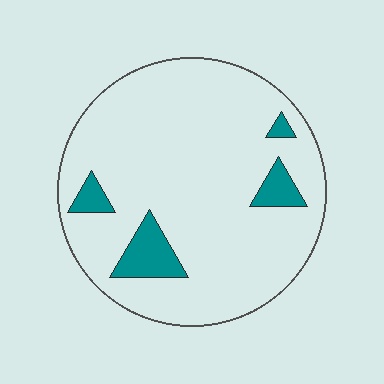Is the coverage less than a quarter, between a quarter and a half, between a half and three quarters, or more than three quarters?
Less than a quarter.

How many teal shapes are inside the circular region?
4.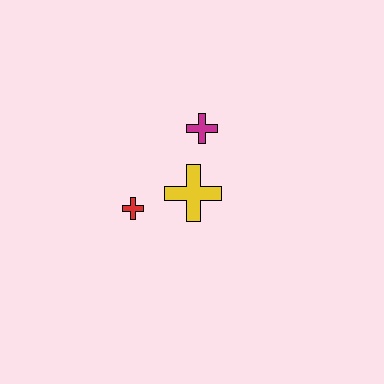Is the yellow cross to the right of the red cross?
Yes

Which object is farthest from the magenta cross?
The red cross is farthest from the magenta cross.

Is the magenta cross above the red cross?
Yes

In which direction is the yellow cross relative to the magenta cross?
The yellow cross is below the magenta cross.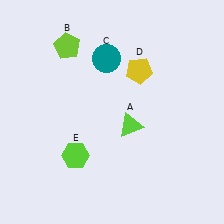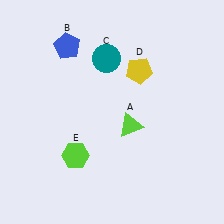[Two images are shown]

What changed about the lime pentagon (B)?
In Image 1, B is lime. In Image 2, it changed to blue.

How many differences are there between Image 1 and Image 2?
There is 1 difference between the two images.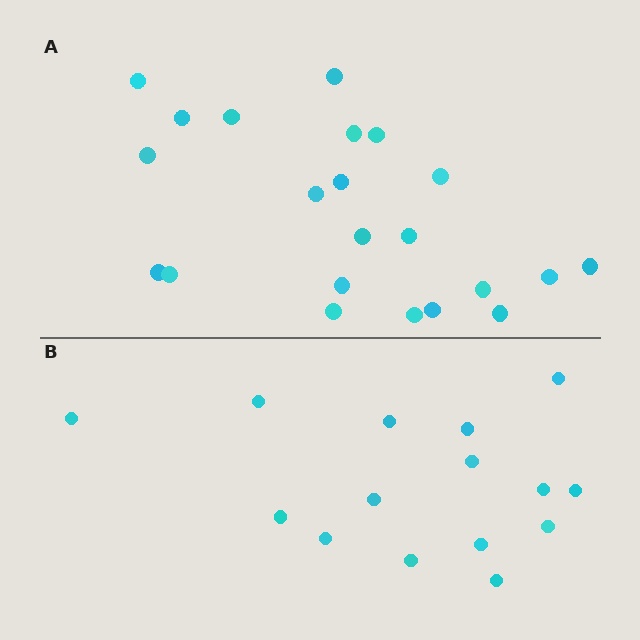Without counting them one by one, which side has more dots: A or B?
Region A (the top region) has more dots.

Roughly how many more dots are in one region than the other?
Region A has roughly 8 or so more dots than region B.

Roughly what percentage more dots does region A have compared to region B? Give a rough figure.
About 45% more.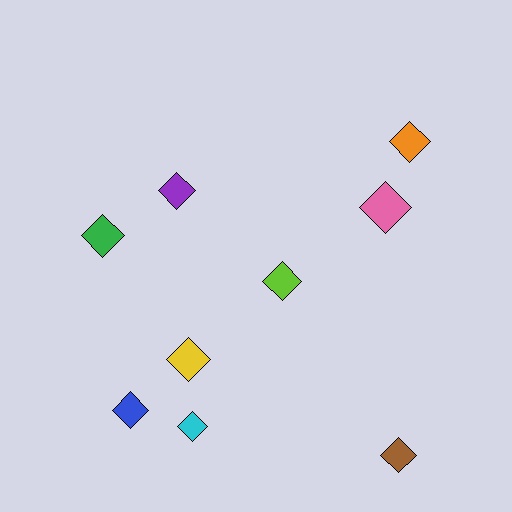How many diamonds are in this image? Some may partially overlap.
There are 9 diamonds.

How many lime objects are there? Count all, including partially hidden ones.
There is 1 lime object.